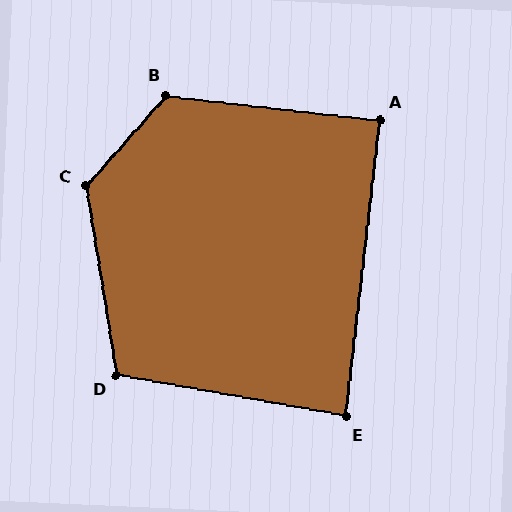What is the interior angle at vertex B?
Approximately 125 degrees (obtuse).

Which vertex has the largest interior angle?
C, at approximately 130 degrees.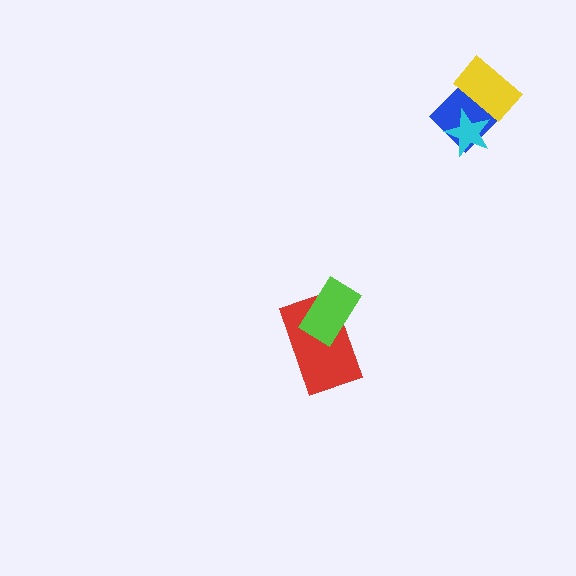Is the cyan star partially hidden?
No, no other shape covers it.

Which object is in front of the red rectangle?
The lime rectangle is in front of the red rectangle.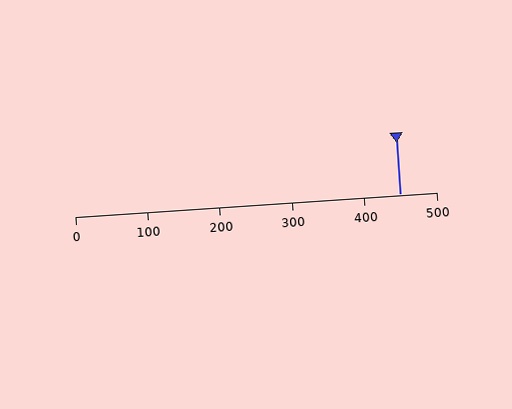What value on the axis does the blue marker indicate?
The marker indicates approximately 450.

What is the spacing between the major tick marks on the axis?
The major ticks are spaced 100 apart.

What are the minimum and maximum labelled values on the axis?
The axis runs from 0 to 500.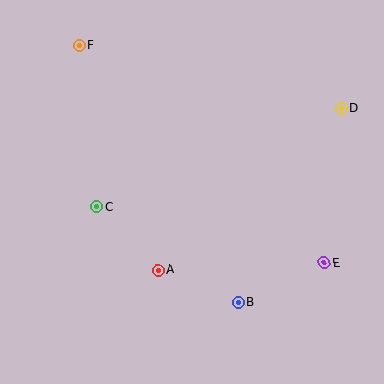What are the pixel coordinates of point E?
Point E is at (324, 263).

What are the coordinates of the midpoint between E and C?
The midpoint between E and C is at (211, 235).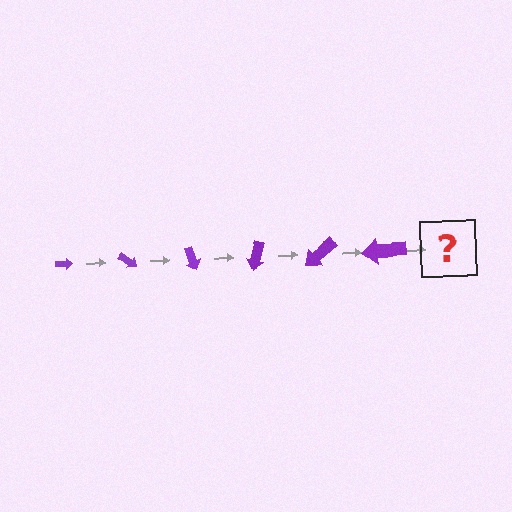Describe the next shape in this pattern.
It should be an arrow, larger than the previous one and rotated 210 degrees from the start.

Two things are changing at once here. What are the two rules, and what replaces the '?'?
The two rules are that the arrow grows larger each step and it rotates 35 degrees each step. The '?' should be an arrow, larger than the previous one and rotated 210 degrees from the start.